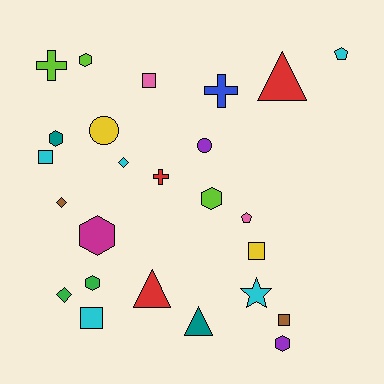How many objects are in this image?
There are 25 objects.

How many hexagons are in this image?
There are 6 hexagons.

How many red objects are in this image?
There are 3 red objects.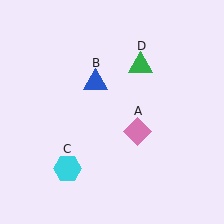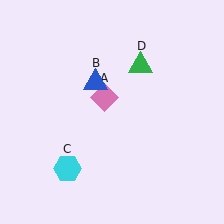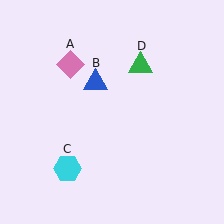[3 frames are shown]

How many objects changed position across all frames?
1 object changed position: pink diamond (object A).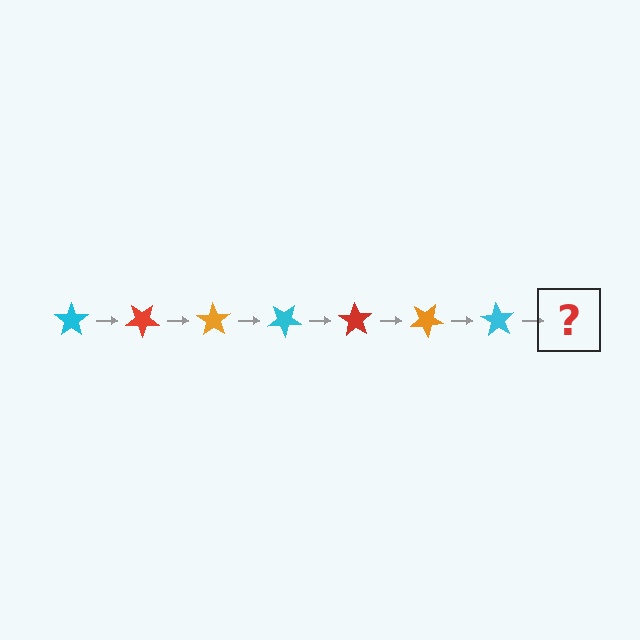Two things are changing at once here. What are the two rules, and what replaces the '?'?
The two rules are that it rotates 35 degrees each step and the color cycles through cyan, red, and orange. The '?' should be a red star, rotated 245 degrees from the start.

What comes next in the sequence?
The next element should be a red star, rotated 245 degrees from the start.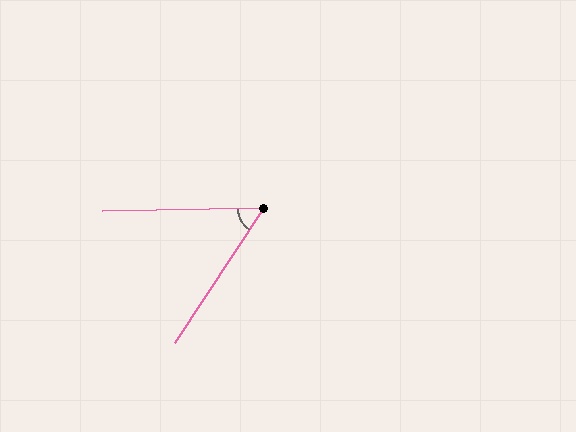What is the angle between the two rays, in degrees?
Approximately 56 degrees.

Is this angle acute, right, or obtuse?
It is acute.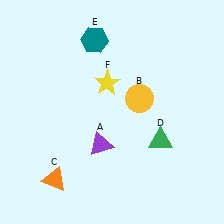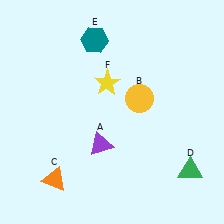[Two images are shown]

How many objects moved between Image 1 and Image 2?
1 object moved between the two images.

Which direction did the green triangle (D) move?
The green triangle (D) moved down.